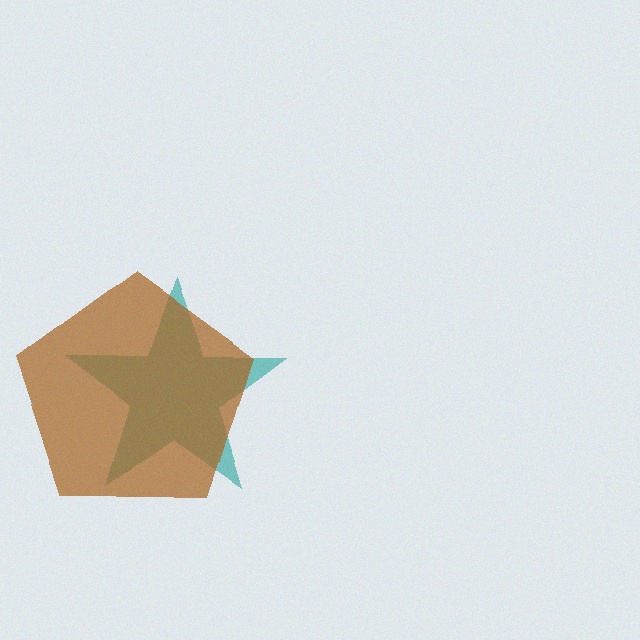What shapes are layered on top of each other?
The layered shapes are: a teal star, a brown pentagon.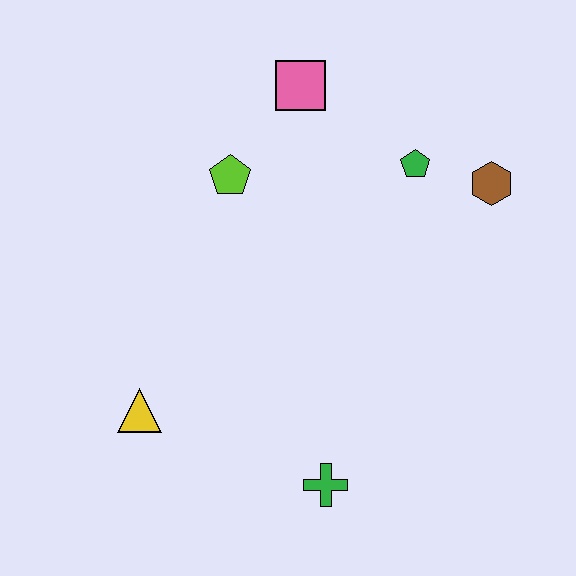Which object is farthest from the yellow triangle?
The brown hexagon is farthest from the yellow triangle.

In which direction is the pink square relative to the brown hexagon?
The pink square is to the left of the brown hexagon.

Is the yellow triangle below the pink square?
Yes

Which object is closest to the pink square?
The lime pentagon is closest to the pink square.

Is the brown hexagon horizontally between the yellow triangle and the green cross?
No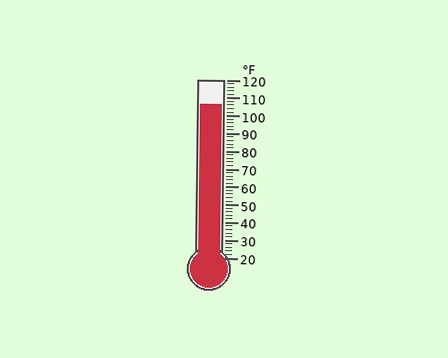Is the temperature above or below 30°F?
The temperature is above 30°F.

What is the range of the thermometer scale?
The thermometer scale ranges from 20°F to 120°F.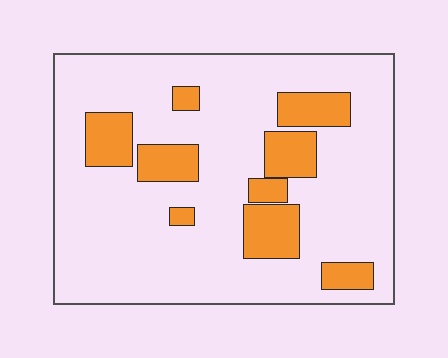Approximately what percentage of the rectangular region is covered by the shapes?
Approximately 20%.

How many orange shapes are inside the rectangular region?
9.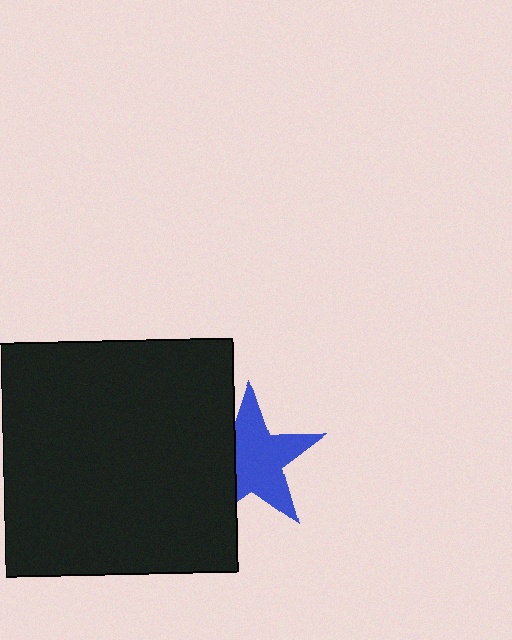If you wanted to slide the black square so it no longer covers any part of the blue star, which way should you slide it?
Slide it left — that is the most direct way to separate the two shapes.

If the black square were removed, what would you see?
You would see the complete blue star.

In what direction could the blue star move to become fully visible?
The blue star could move right. That would shift it out from behind the black square entirely.